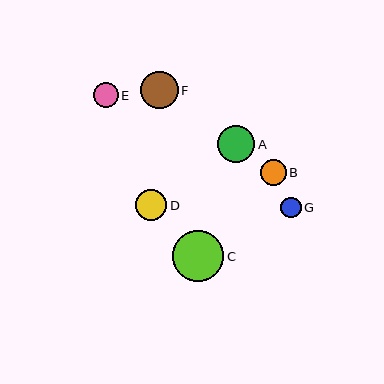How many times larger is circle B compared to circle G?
Circle B is approximately 1.2 times the size of circle G.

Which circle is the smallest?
Circle G is the smallest with a size of approximately 21 pixels.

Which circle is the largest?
Circle C is the largest with a size of approximately 51 pixels.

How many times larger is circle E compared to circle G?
Circle E is approximately 1.2 times the size of circle G.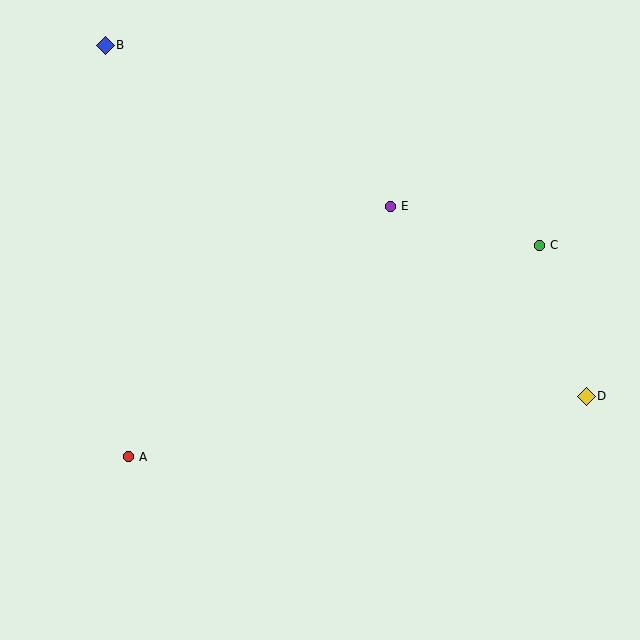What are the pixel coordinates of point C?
Point C is at (539, 245).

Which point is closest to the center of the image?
Point E at (390, 206) is closest to the center.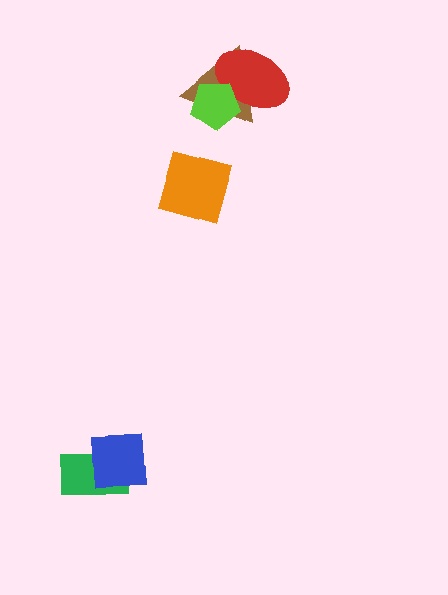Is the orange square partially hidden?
No, no other shape covers it.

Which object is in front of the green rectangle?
The blue square is in front of the green rectangle.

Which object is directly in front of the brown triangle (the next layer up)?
The red ellipse is directly in front of the brown triangle.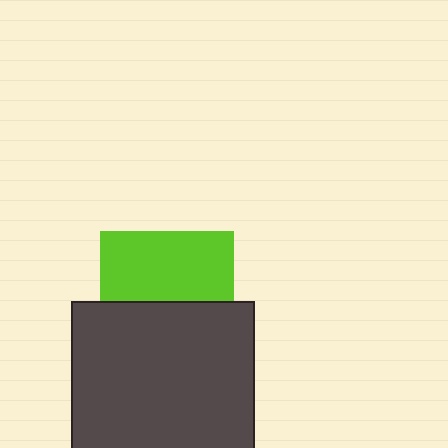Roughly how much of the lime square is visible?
About half of it is visible (roughly 52%).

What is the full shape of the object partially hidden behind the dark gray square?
The partially hidden object is a lime square.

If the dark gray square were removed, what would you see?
You would see the complete lime square.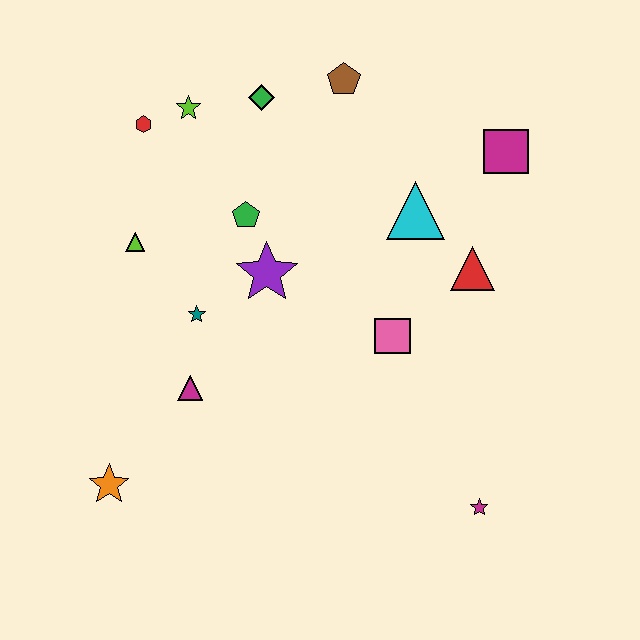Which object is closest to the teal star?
The magenta triangle is closest to the teal star.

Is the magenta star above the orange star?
No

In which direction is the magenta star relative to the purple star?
The magenta star is below the purple star.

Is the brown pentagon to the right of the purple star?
Yes